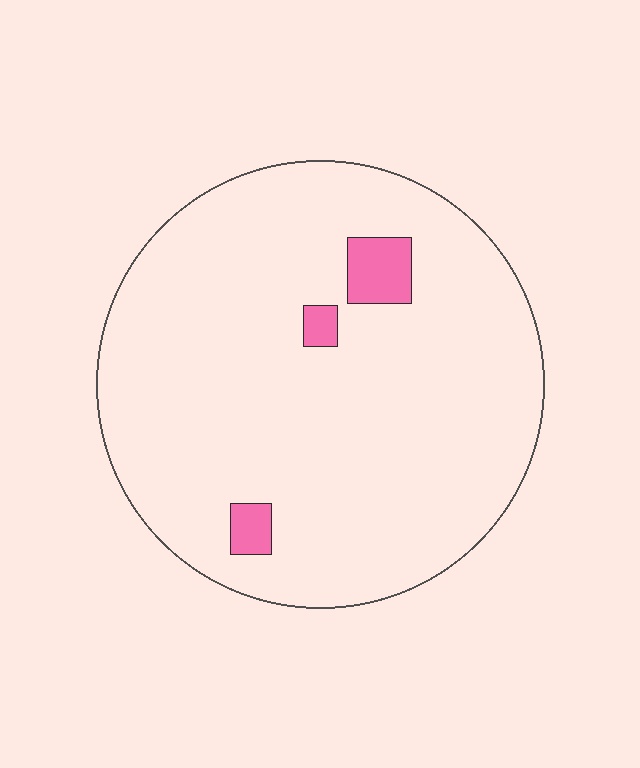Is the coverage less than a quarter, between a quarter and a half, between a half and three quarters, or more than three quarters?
Less than a quarter.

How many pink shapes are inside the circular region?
3.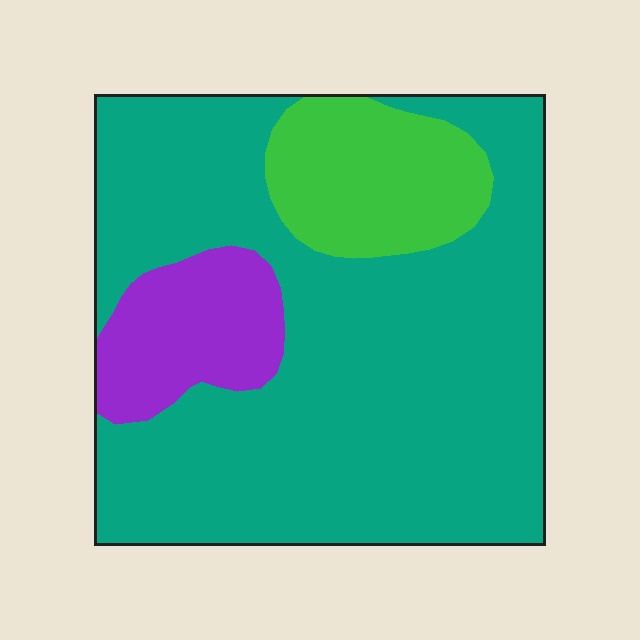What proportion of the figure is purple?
Purple covers 12% of the figure.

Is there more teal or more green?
Teal.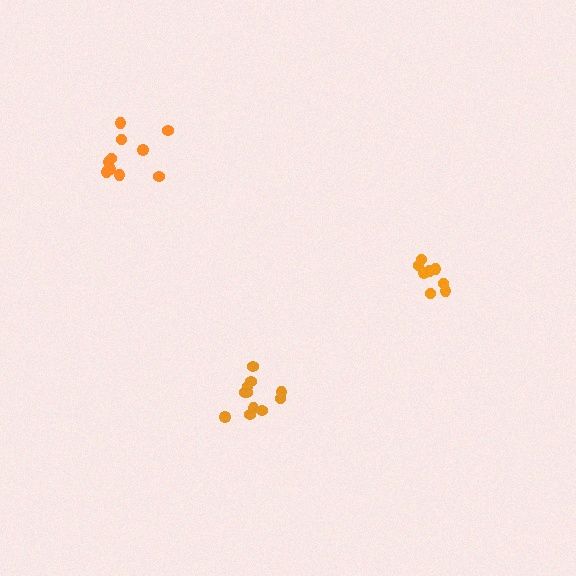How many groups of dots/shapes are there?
There are 3 groups.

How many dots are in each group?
Group 1: 11 dots, Group 2: 10 dots, Group 3: 8 dots (29 total).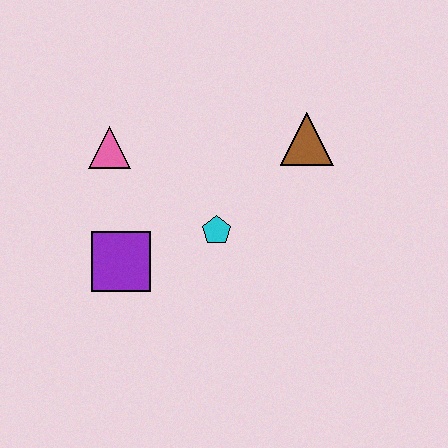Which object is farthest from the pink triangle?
The brown triangle is farthest from the pink triangle.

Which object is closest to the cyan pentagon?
The purple square is closest to the cyan pentagon.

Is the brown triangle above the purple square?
Yes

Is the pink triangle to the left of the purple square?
Yes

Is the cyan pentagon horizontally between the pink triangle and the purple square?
No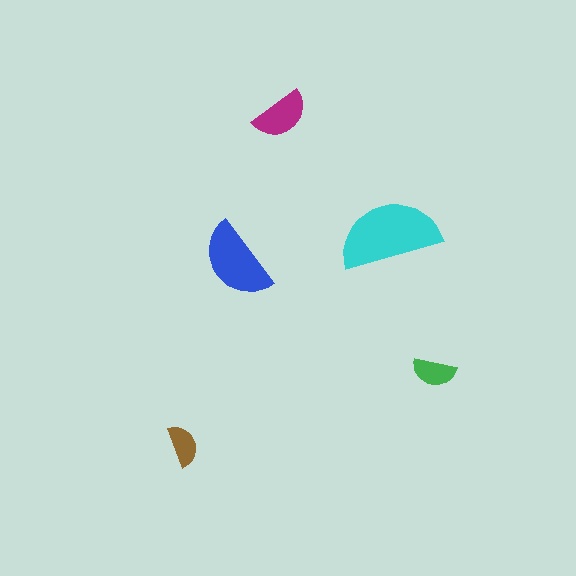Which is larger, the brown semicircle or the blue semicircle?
The blue one.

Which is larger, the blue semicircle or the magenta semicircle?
The blue one.